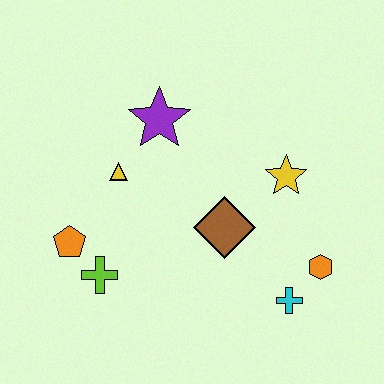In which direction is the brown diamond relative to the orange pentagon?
The brown diamond is to the right of the orange pentagon.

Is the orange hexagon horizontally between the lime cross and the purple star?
No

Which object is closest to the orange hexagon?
The cyan cross is closest to the orange hexagon.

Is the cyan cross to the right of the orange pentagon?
Yes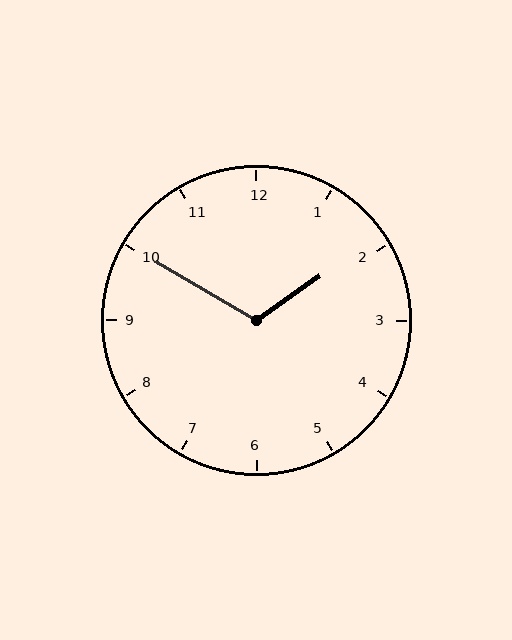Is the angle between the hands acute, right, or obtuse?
It is obtuse.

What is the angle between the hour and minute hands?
Approximately 115 degrees.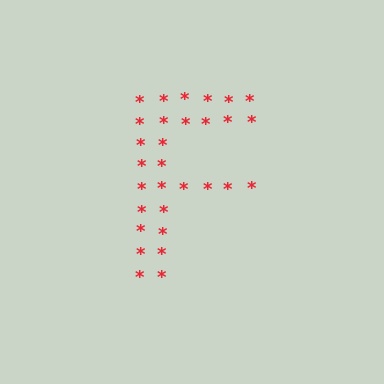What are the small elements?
The small elements are asterisks.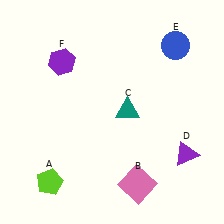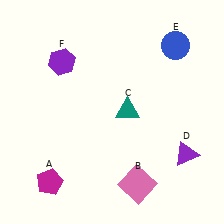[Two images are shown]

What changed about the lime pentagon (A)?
In Image 1, A is lime. In Image 2, it changed to magenta.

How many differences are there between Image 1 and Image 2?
There is 1 difference between the two images.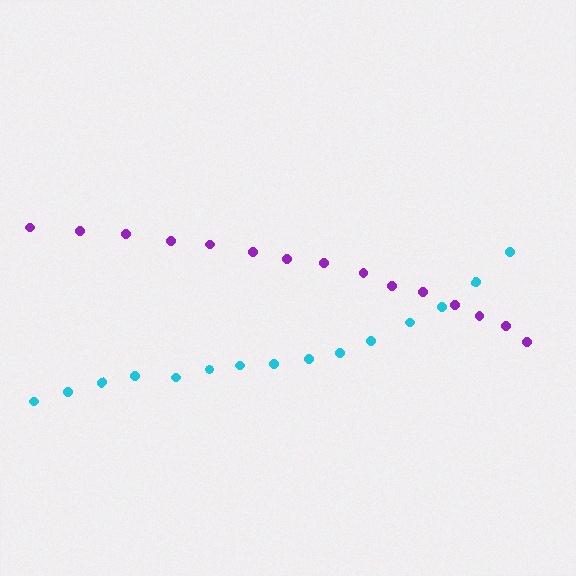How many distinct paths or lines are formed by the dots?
There are 2 distinct paths.